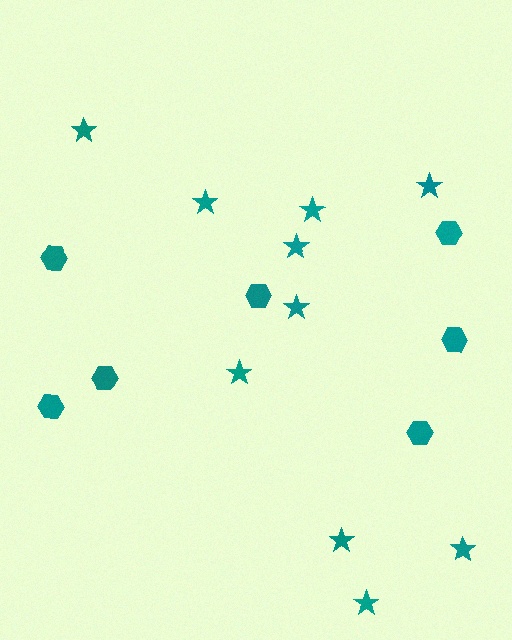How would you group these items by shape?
There are 2 groups: one group of stars (10) and one group of hexagons (7).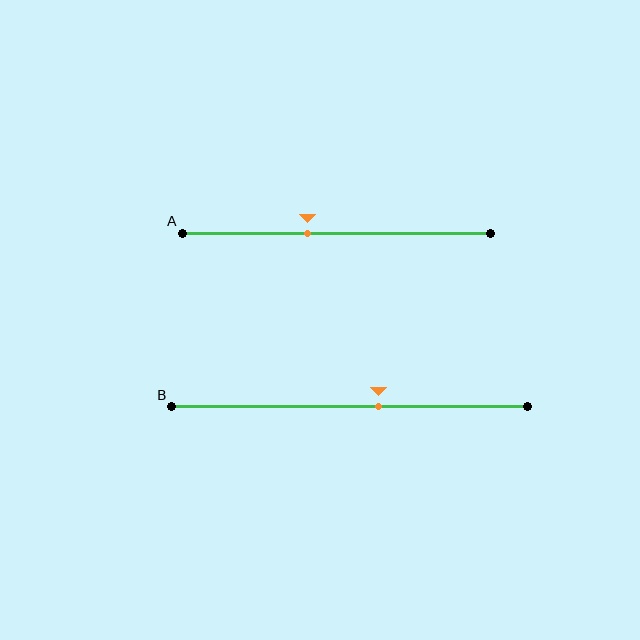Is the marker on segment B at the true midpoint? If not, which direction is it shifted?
No, the marker on segment B is shifted to the right by about 8% of the segment length.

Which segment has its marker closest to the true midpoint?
Segment B has its marker closest to the true midpoint.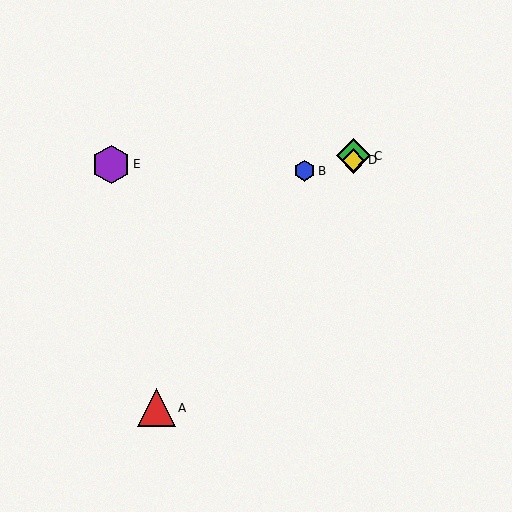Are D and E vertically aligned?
No, D is at x≈353 and E is at x≈111.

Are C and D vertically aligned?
Yes, both are at x≈353.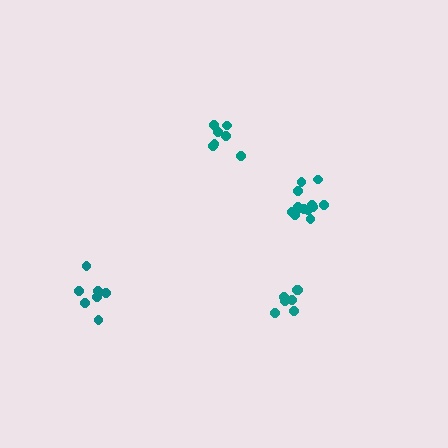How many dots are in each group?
Group 1: 7 dots, Group 2: 7 dots, Group 3: 7 dots, Group 4: 13 dots (34 total).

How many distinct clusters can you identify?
There are 4 distinct clusters.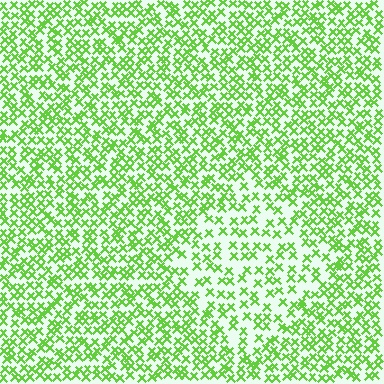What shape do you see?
I see a diamond.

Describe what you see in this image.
The image contains small lime elements arranged at two different densities. A diamond-shaped region is visible where the elements are less densely packed than the surrounding area.